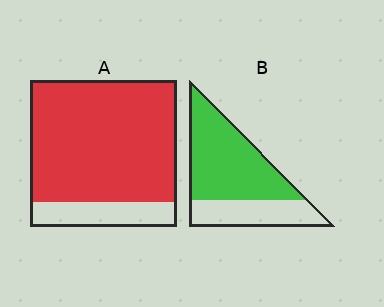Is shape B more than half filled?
Yes.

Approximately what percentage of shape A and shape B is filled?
A is approximately 85% and B is approximately 65%.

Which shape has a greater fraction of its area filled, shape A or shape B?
Shape A.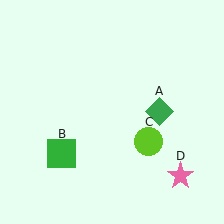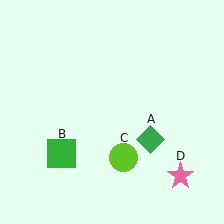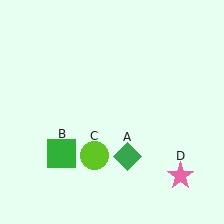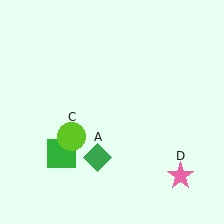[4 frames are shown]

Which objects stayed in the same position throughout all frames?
Green square (object B) and pink star (object D) remained stationary.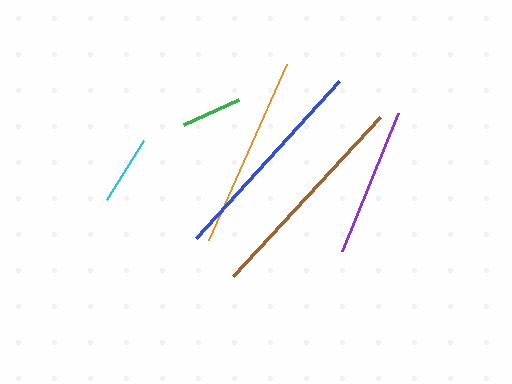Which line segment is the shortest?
The green line is the shortest at approximately 61 pixels.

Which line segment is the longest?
The brown line is the longest at approximately 217 pixels.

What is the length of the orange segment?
The orange segment is approximately 193 pixels long.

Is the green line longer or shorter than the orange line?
The orange line is longer than the green line.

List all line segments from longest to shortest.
From longest to shortest: brown, blue, orange, purple, cyan, green.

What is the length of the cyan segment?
The cyan segment is approximately 70 pixels long.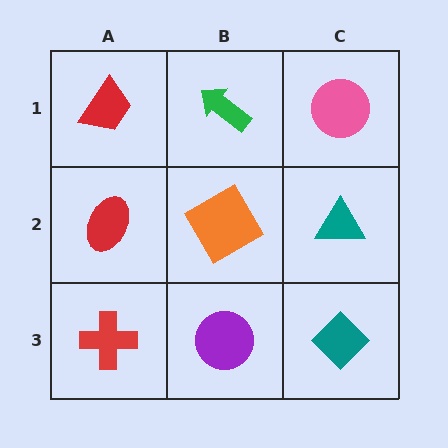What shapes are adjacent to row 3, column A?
A red ellipse (row 2, column A), a purple circle (row 3, column B).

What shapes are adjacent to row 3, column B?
An orange diamond (row 2, column B), a red cross (row 3, column A), a teal diamond (row 3, column C).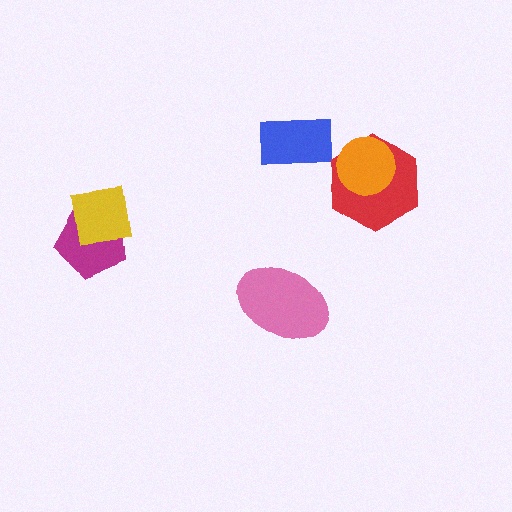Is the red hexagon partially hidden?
Yes, it is partially covered by another shape.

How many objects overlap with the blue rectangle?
0 objects overlap with the blue rectangle.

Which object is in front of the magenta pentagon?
The yellow square is in front of the magenta pentagon.